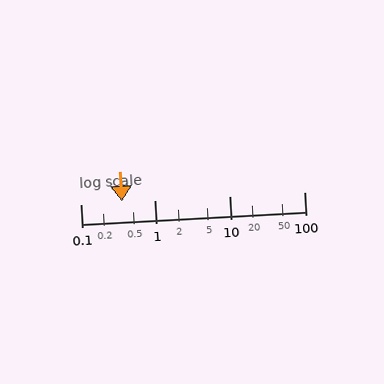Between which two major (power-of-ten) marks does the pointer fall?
The pointer is between 0.1 and 1.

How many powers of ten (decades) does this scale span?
The scale spans 3 decades, from 0.1 to 100.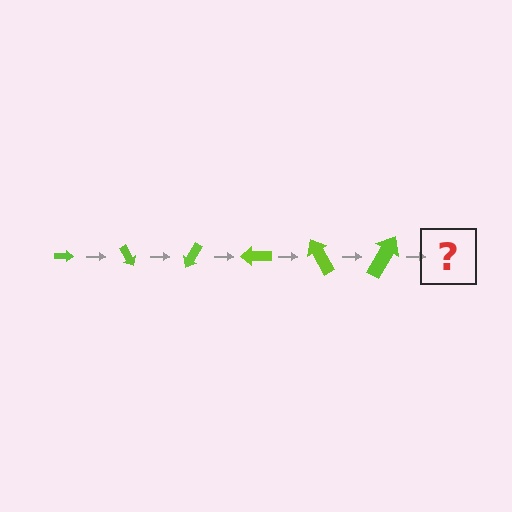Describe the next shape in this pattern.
It should be an arrow, larger than the previous one and rotated 360 degrees from the start.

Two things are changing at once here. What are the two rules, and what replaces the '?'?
The two rules are that the arrow grows larger each step and it rotates 60 degrees each step. The '?' should be an arrow, larger than the previous one and rotated 360 degrees from the start.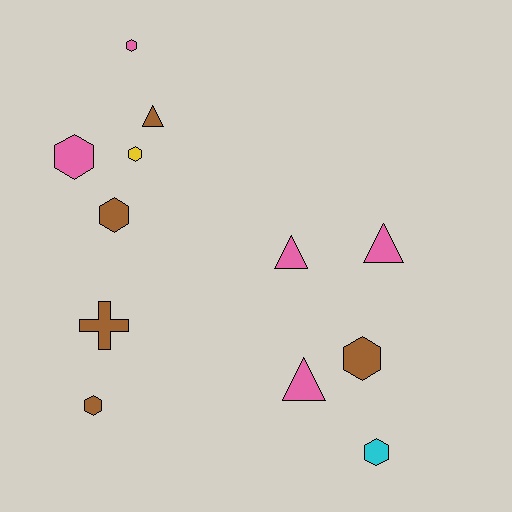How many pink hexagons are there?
There are 2 pink hexagons.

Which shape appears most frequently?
Hexagon, with 7 objects.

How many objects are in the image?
There are 12 objects.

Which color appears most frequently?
Brown, with 5 objects.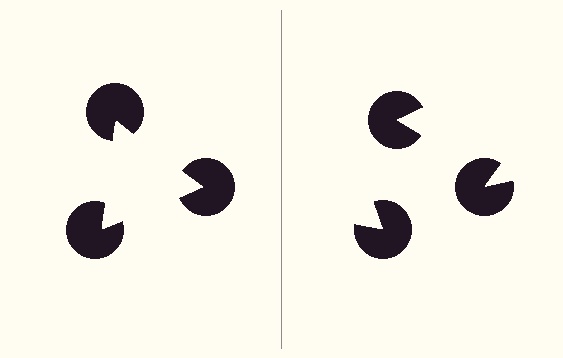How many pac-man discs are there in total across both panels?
6 — 3 on each side.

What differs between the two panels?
The pac-man discs are positioned identically on both sides; only the wedge orientations differ. On the left they align to a triangle; on the right they are misaligned.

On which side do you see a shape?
An illusory triangle appears on the left side. On the right side the wedge cuts are rotated, so no coherent shape forms.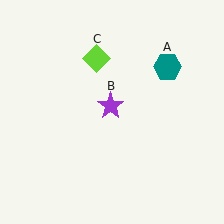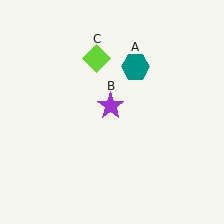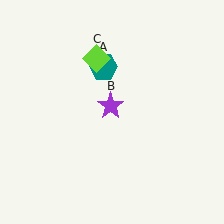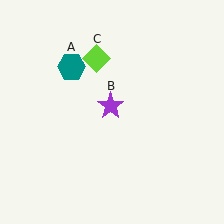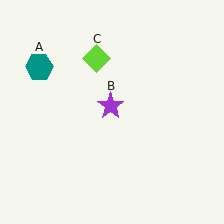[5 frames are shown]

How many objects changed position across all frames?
1 object changed position: teal hexagon (object A).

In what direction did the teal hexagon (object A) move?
The teal hexagon (object A) moved left.